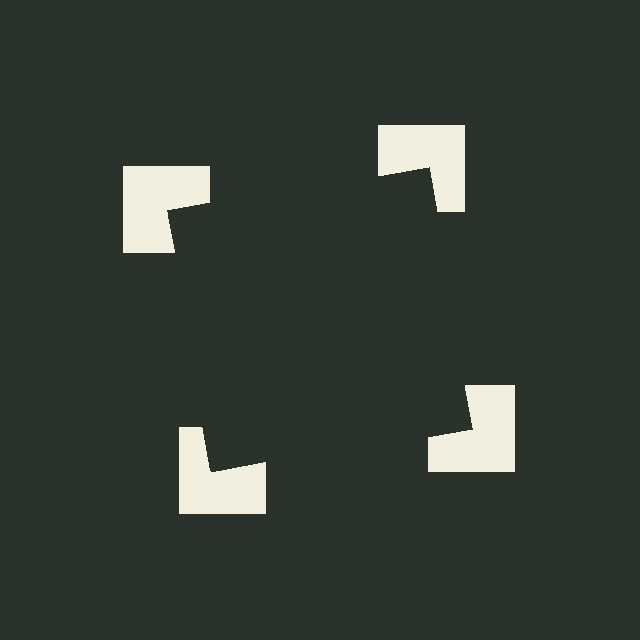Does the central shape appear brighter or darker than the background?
It typically appears slightly darker than the background, even though no actual brightness change is drawn.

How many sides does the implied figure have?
4 sides.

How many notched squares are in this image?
There are 4 — one at each vertex of the illusory square.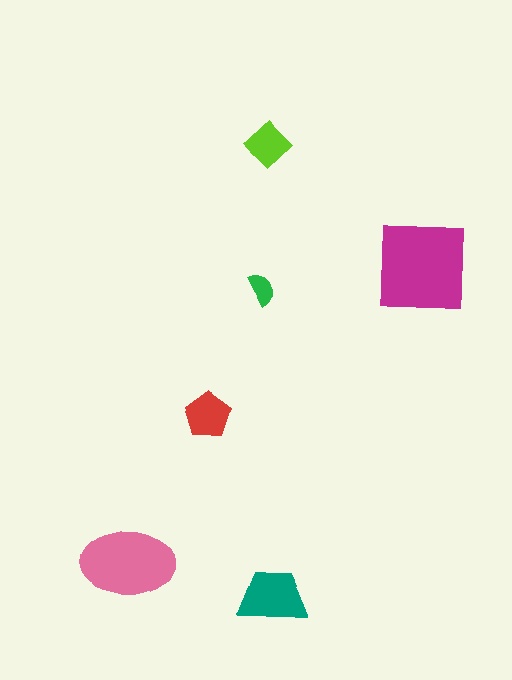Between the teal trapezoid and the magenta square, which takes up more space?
The magenta square.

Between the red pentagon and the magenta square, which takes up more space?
The magenta square.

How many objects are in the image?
There are 6 objects in the image.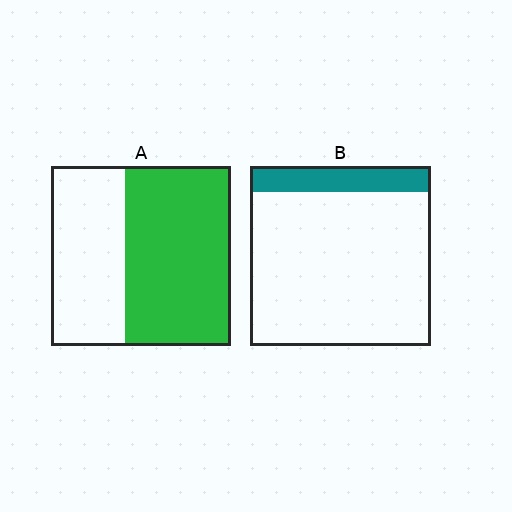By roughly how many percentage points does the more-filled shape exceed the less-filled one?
By roughly 45 percentage points (A over B).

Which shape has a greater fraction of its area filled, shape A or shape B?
Shape A.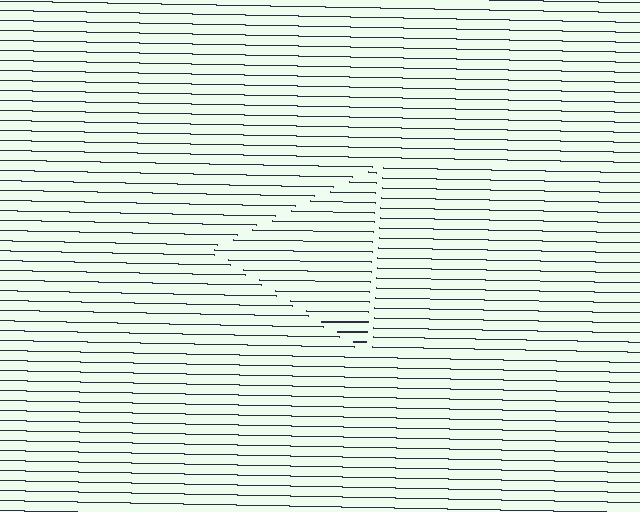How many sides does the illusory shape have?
3 sides — the line-ends trace a triangle.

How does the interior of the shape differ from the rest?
The interior of the shape contains the same grating, shifted by half a period — the contour is defined by the phase discontinuity where line-ends from the inner and outer gratings abut.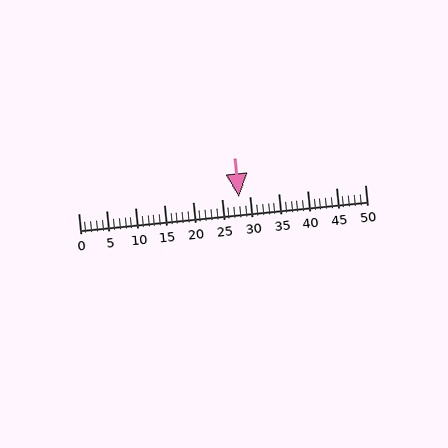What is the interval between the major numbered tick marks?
The major tick marks are spaced 5 units apart.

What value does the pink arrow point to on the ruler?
The pink arrow points to approximately 28.